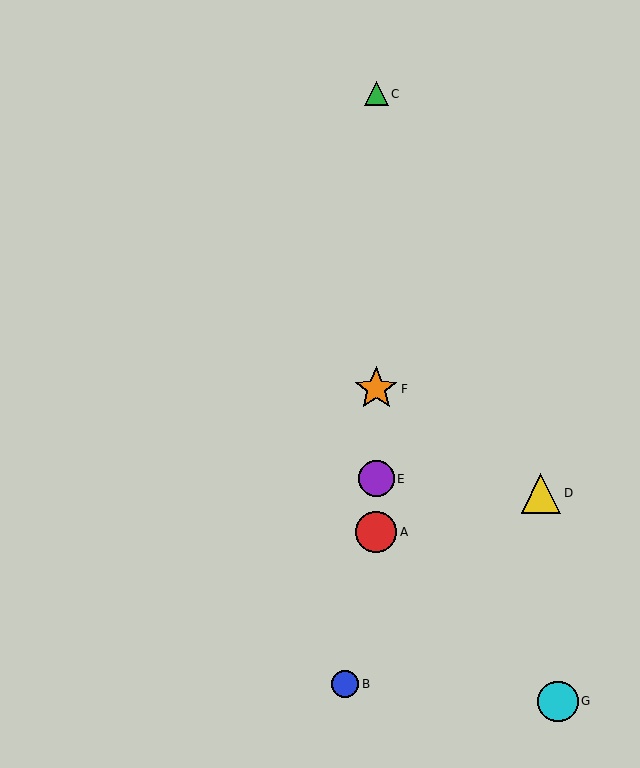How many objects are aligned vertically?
4 objects (A, C, E, F) are aligned vertically.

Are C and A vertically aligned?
Yes, both are at x≈376.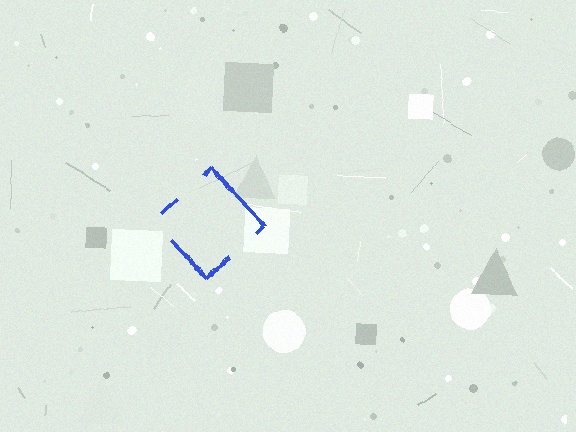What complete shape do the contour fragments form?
The contour fragments form a diamond.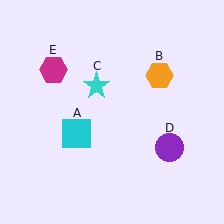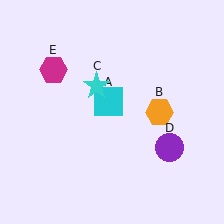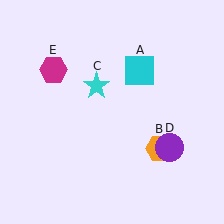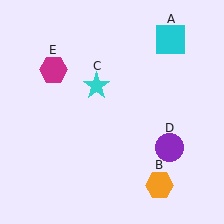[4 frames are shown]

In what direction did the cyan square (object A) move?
The cyan square (object A) moved up and to the right.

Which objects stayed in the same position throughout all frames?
Cyan star (object C) and purple circle (object D) and magenta hexagon (object E) remained stationary.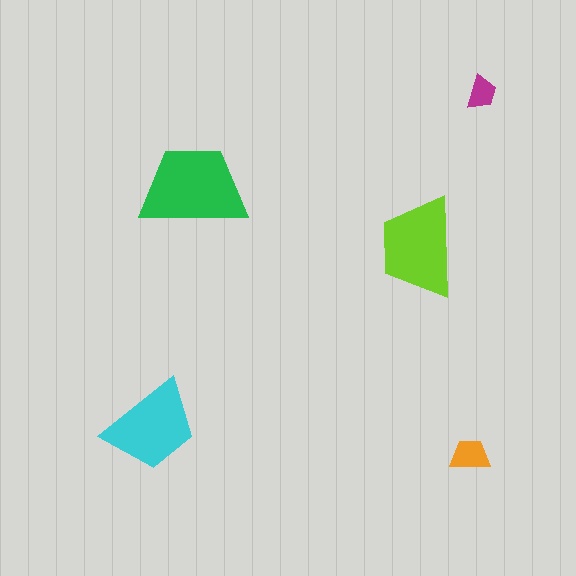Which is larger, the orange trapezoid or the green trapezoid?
The green one.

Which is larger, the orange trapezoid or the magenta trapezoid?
The orange one.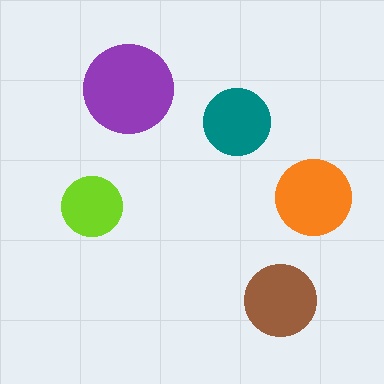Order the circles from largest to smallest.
the purple one, the orange one, the brown one, the teal one, the lime one.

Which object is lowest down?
The brown circle is bottommost.